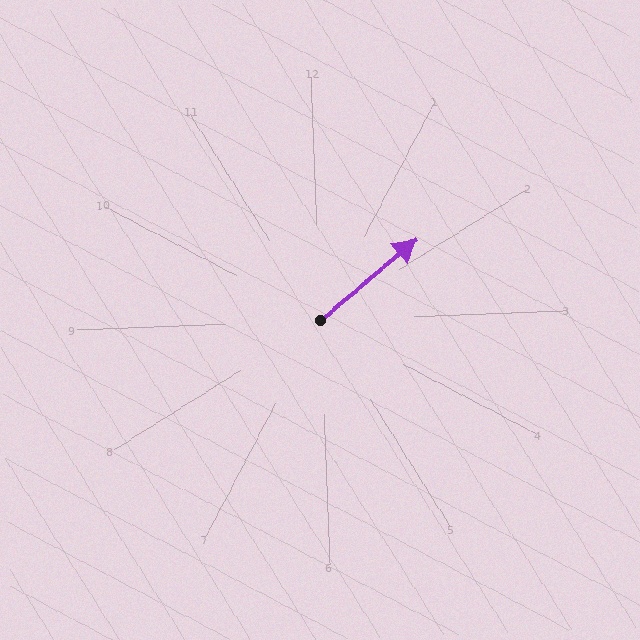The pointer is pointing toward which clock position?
Roughly 2 o'clock.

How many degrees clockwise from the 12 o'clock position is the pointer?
Approximately 52 degrees.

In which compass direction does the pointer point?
Northeast.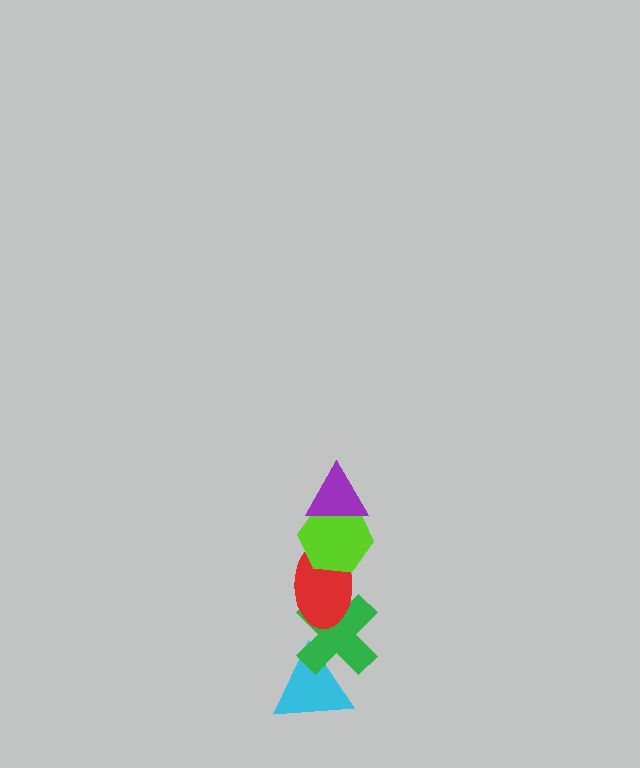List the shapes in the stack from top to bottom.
From top to bottom: the purple triangle, the lime hexagon, the red ellipse, the green cross, the cyan triangle.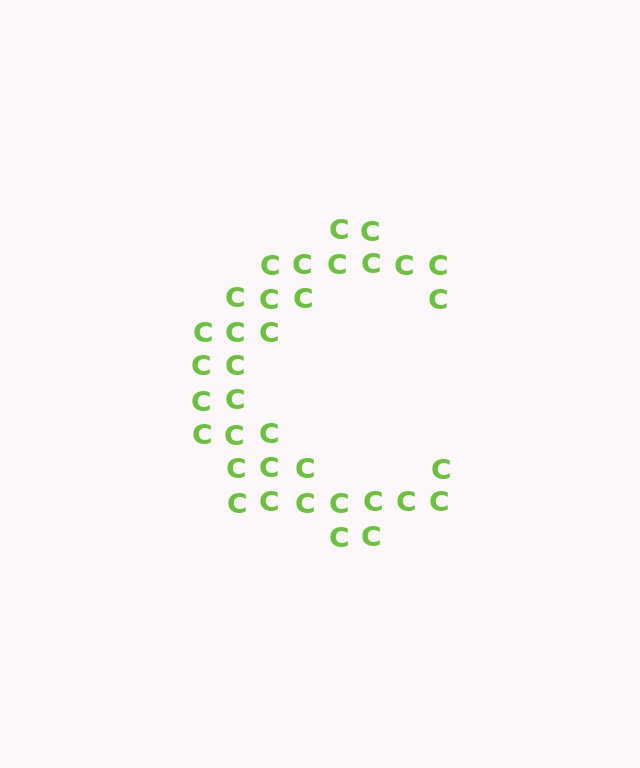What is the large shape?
The large shape is the letter C.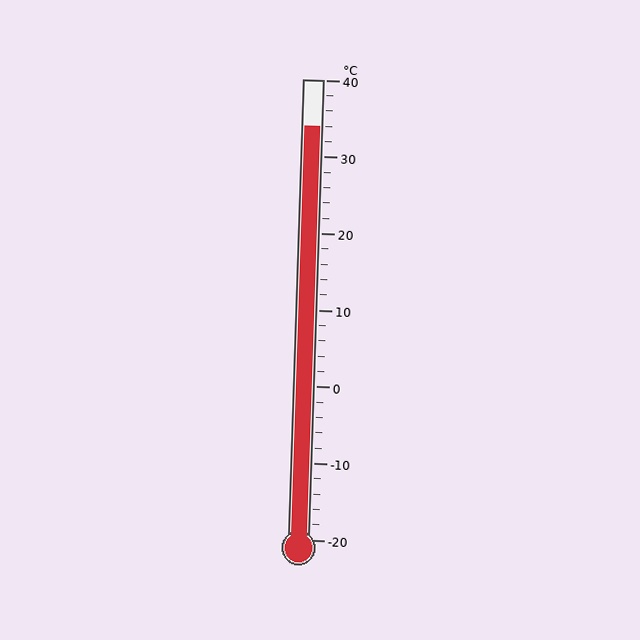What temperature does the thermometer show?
The thermometer shows approximately 34°C.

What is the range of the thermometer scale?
The thermometer scale ranges from -20°C to 40°C.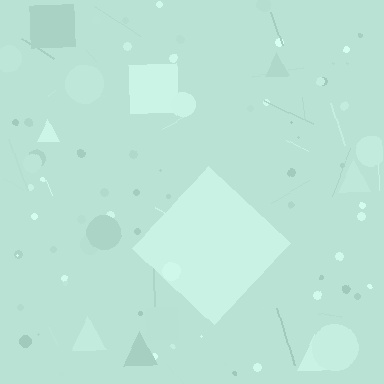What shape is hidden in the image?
A diamond is hidden in the image.